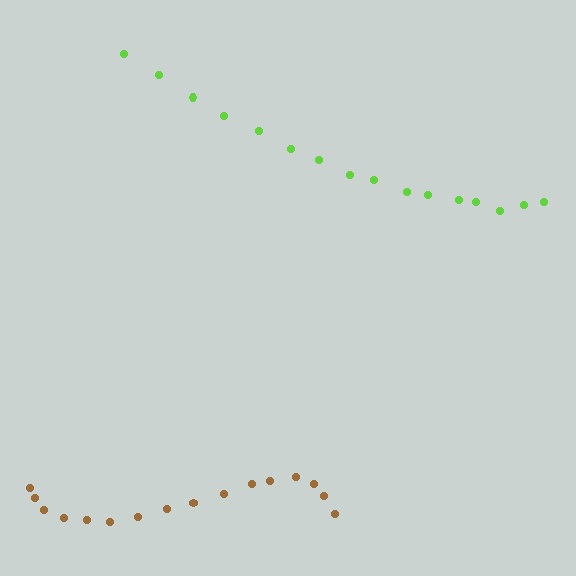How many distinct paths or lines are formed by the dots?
There are 2 distinct paths.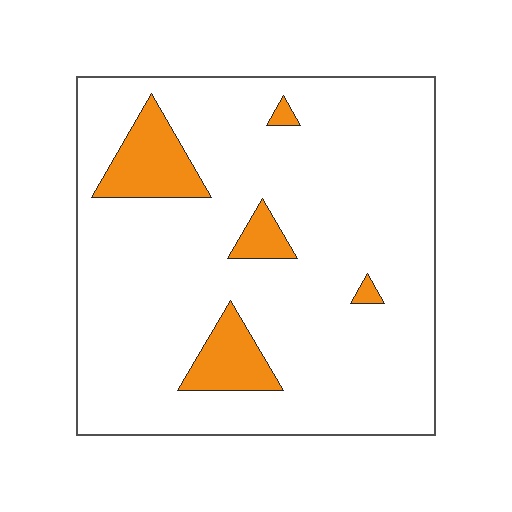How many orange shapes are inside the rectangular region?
5.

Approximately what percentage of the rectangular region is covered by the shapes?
Approximately 10%.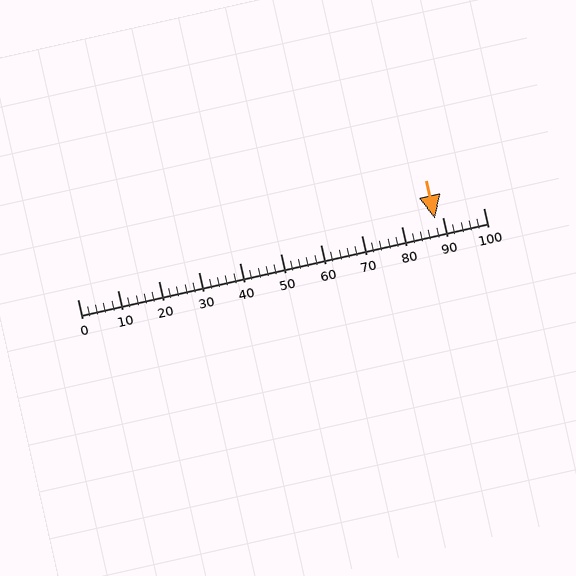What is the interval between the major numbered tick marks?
The major tick marks are spaced 10 units apart.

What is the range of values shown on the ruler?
The ruler shows values from 0 to 100.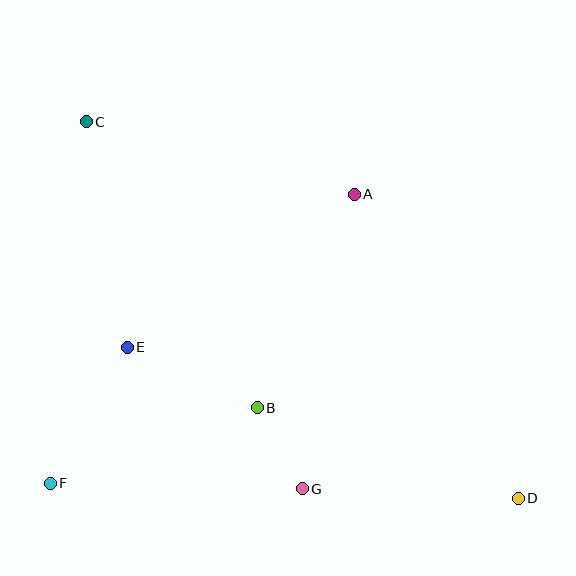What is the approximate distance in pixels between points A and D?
The distance between A and D is approximately 345 pixels.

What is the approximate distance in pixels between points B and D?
The distance between B and D is approximately 276 pixels.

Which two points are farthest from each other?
Points C and D are farthest from each other.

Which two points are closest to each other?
Points B and G are closest to each other.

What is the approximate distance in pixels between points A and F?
The distance between A and F is approximately 419 pixels.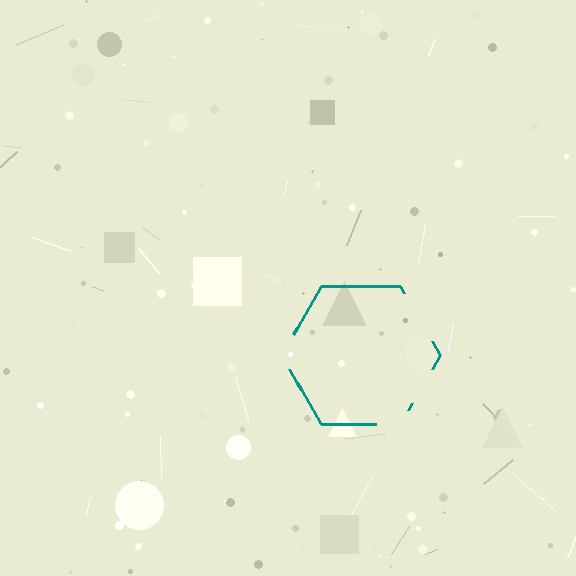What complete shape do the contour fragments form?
The contour fragments form a hexagon.